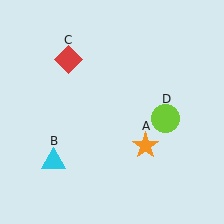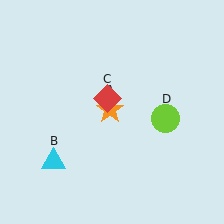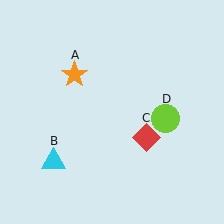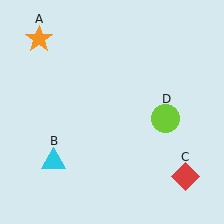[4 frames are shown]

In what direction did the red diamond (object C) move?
The red diamond (object C) moved down and to the right.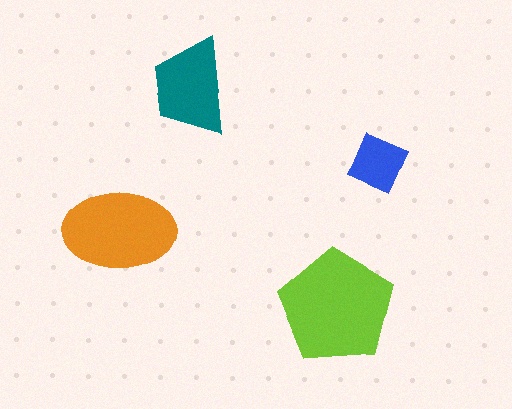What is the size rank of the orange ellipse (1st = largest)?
2nd.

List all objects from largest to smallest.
The lime pentagon, the orange ellipse, the teal trapezoid, the blue square.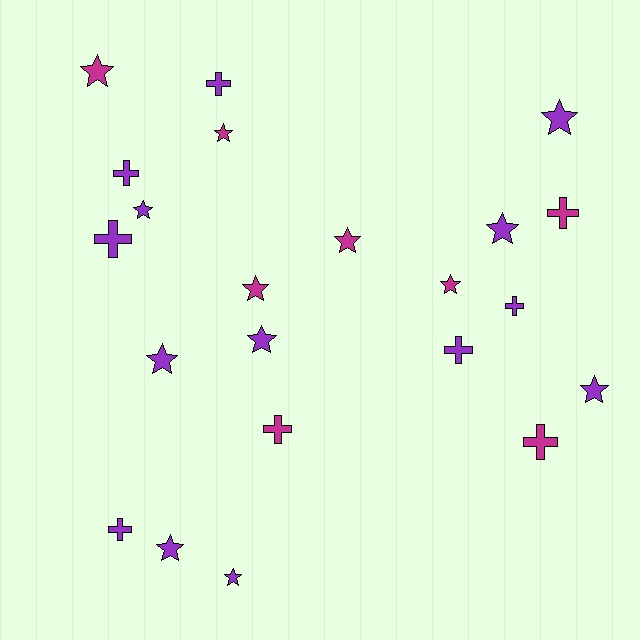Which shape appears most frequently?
Star, with 13 objects.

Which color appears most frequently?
Purple, with 14 objects.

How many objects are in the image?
There are 22 objects.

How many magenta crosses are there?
There are 3 magenta crosses.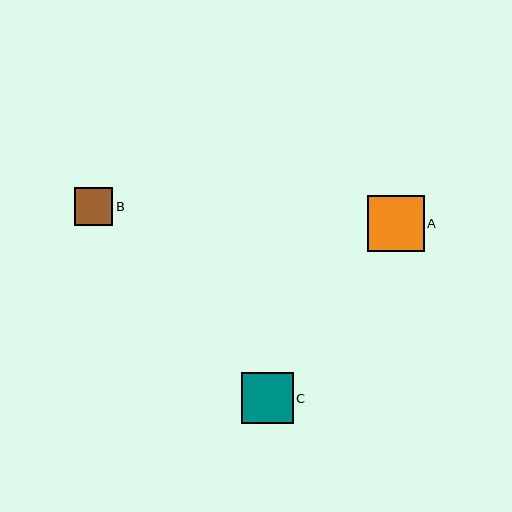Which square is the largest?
Square A is the largest with a size of approximately 57 pixels.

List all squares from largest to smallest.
From largest to smallest: A, C, B.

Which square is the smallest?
Square B is the smallest with a size of approximately 38 pixels.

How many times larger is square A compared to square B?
Square A is approximately 1.5 times the size of square B.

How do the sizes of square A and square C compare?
Square A and square C are approximately the same size.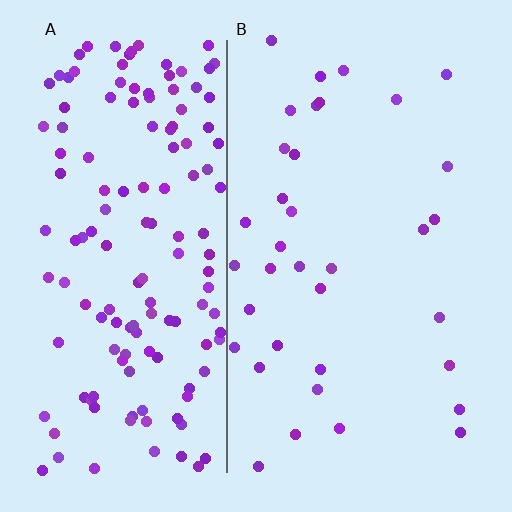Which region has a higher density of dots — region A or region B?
A (the left).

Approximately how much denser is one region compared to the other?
Approximately 4.2× — region A over region B.